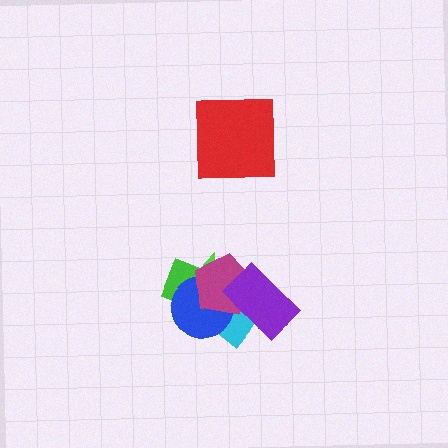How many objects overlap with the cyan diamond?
5 objects overlap with the cyan diamond.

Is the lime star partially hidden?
Yes, it is partially covered by another shape.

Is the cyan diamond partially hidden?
Yes, it is partially covered by another shape.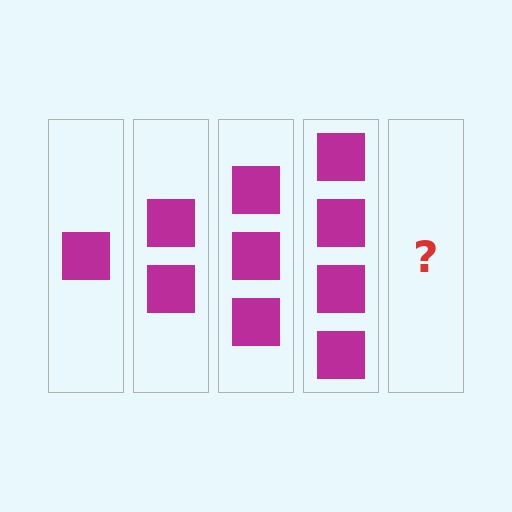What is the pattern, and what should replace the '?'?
The pattern is that each step adds one more square. The '?' should be 5 squares.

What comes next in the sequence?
The next element should be 5 squares.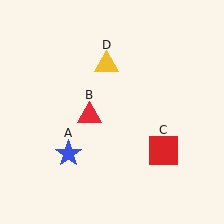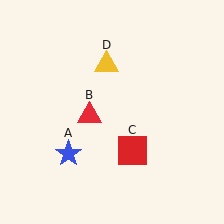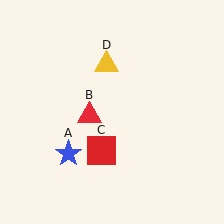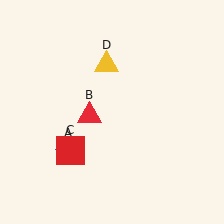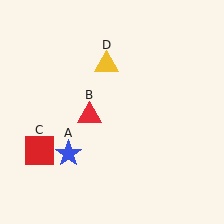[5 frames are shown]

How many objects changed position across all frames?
1 object changed position: red square (object C).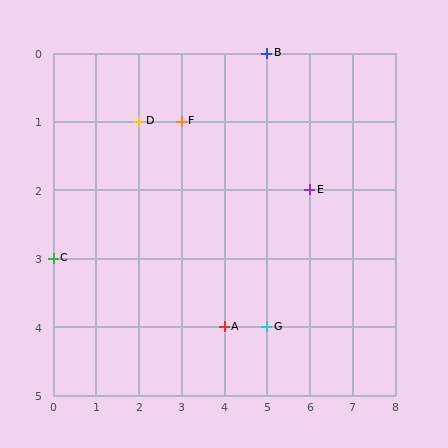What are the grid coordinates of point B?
Point B is at grid coordinates (5, 0).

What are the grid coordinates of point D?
Point D is at grid coordinates (2, 1).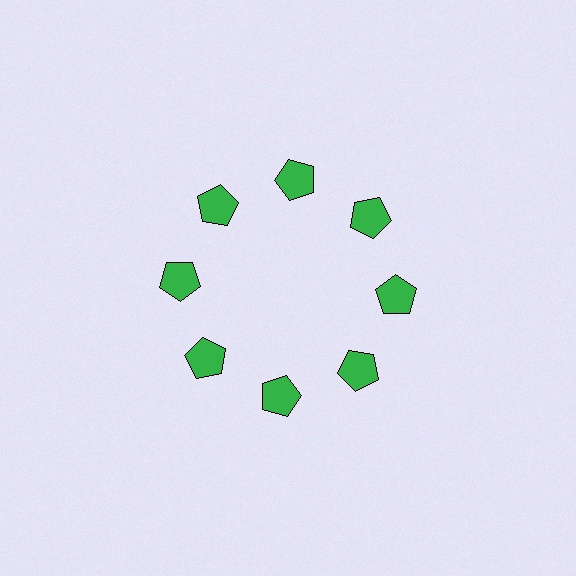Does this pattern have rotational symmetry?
Yes, this pattern has 8-fold rotational symmetry. It looks the same after rotating 45 degrees around the center.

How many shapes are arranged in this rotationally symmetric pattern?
There are 8 shapes, arranged in 8 groups of 1.